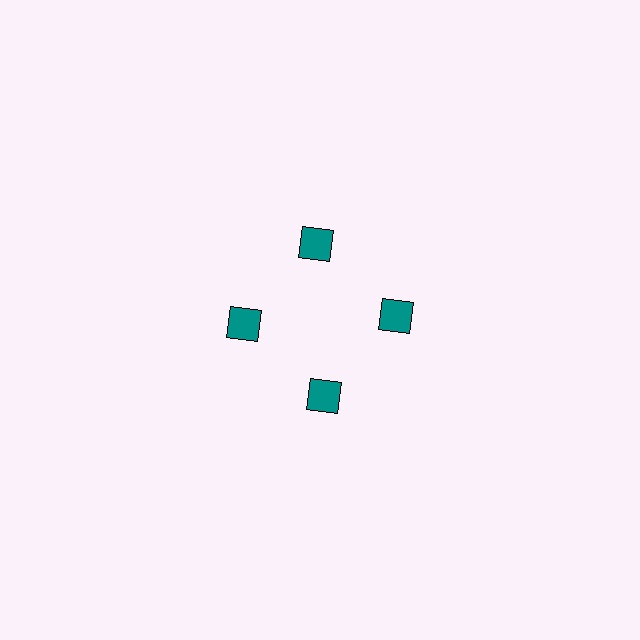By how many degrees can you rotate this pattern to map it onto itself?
The pattern maps onto itself every 90 degrees of rotation.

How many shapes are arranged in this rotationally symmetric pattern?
There are 4 shapes, arranged in 4 groups of 1.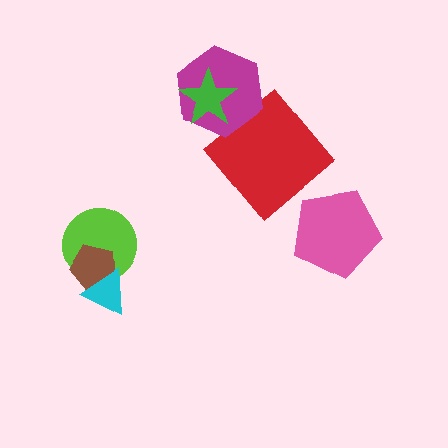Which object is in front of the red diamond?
The magenta hexagon is in front of the red diamond.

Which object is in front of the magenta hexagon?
The green star is in front of the magenta hexagon.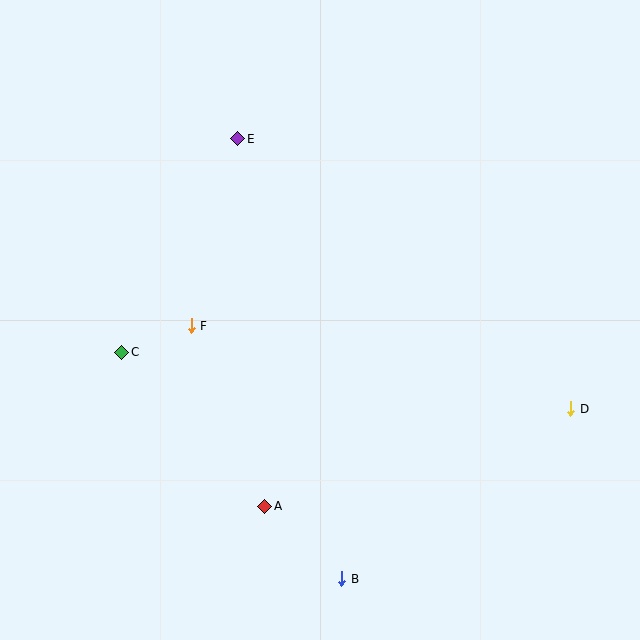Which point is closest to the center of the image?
Point F at (191, 326) is closest to the center.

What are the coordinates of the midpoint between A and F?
The midpoint between A and F is at (228, 416).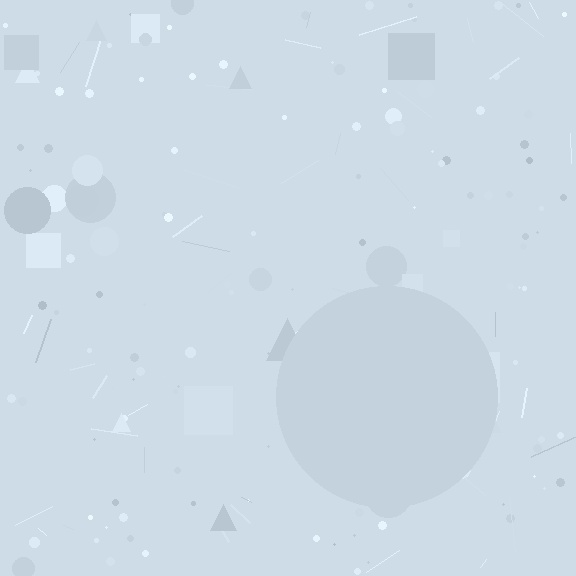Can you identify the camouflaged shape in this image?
The camouflaged shape is a circle.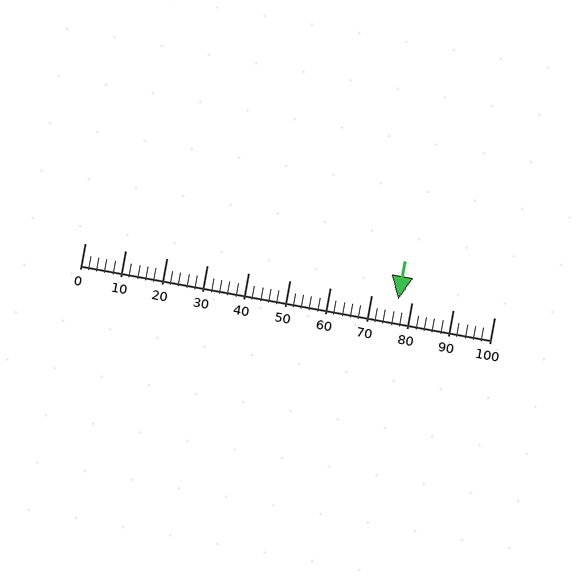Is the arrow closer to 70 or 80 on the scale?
The arrow is closer to 80.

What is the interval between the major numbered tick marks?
The major tick marks are spaced 10 units apart.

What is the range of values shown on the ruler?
The ruler shows values from 0 to 100.